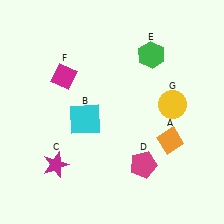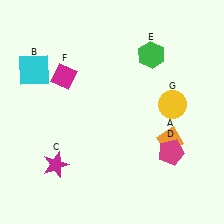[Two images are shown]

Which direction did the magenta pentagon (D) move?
The magenta pentagon (D) moved right.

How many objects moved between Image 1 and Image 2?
2 objects moved between the two images.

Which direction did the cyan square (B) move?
The cyan square (B) moved left.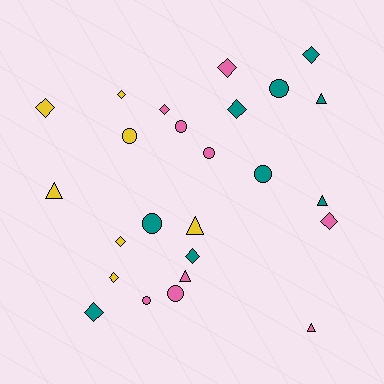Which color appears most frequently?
Teal, with 9 objects.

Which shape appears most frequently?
Diamond, with 11 objects.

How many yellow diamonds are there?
There are 4 yellow diamonds.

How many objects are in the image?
There are 25 objects.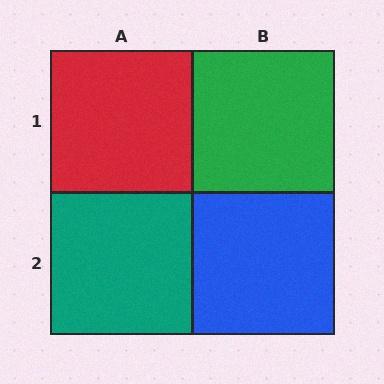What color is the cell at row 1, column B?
Green.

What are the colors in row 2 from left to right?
Teal, blue.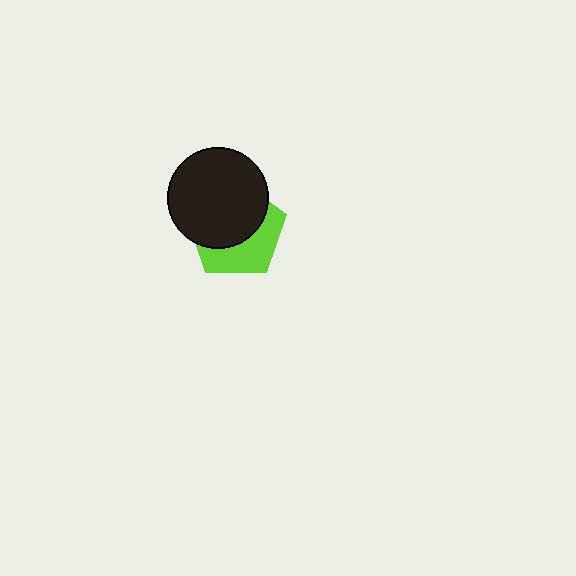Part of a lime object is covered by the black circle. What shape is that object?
It is a pentagon.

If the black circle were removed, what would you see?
You would see the complete lime pentagon.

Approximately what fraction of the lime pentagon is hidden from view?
Roughly 58% of the lime pentagon is hidden behind the black circle.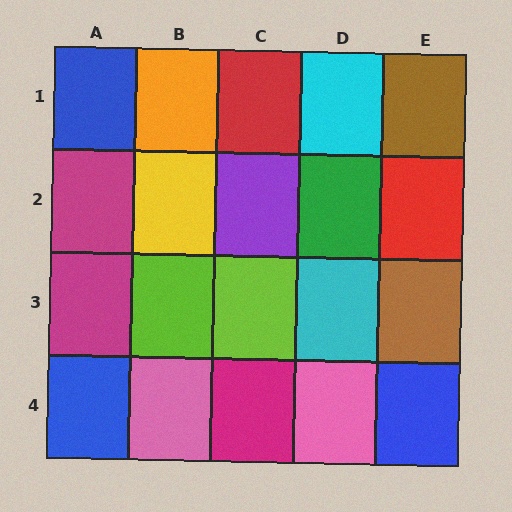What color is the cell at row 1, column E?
Brown.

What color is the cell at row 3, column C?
Lime.